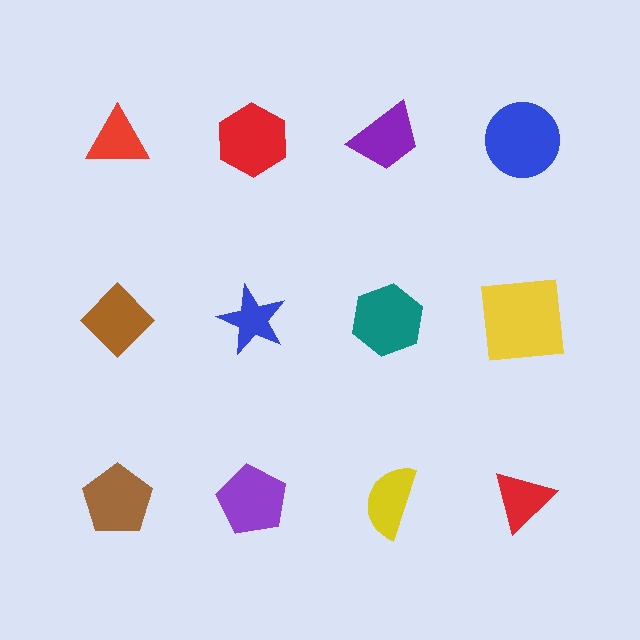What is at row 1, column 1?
A red triangle.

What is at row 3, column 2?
A purple pentagon.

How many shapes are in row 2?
4 shapes.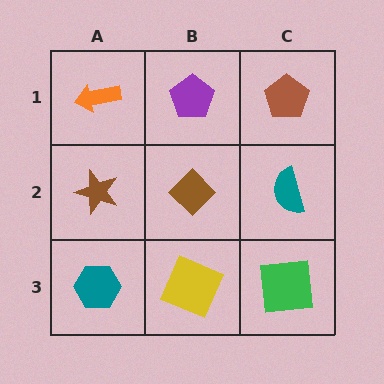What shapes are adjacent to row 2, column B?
A purple pentagon (row 1, column B), a yellow square (row 3, column B), a brown star (row 2, column A), a teal semicircle (row 2, column C).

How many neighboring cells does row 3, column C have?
2.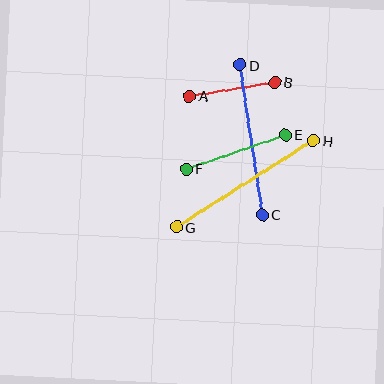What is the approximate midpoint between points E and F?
The midpoint is at approximately (236, 152) pixels.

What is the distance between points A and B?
The distance is approximately 87 pixels.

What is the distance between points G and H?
The distance is approximately 162 pixels.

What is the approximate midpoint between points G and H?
The midpoint is at approximately (245, 184) pixels.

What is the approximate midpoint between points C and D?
The midpoint is at approximately (251, 140) pixels.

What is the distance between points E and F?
The distance is approximately 105 pixels.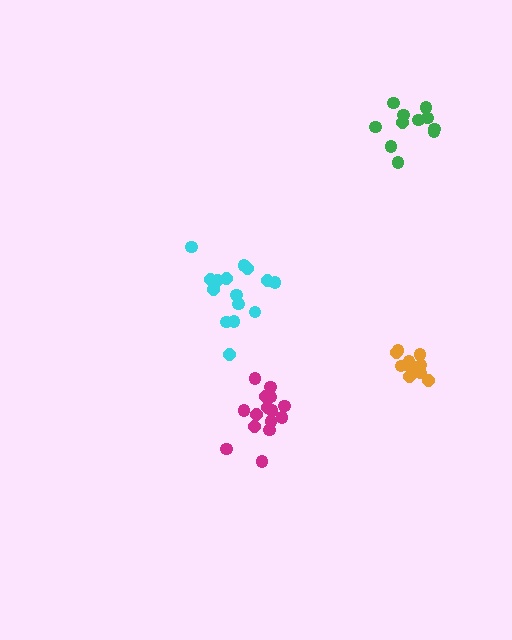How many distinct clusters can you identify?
There are 4 distinct clusters.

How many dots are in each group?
Group 1: 11 dots, Group 2: 15 dots, Group 3: 11 dots, Group 4: 15 dots (52 total).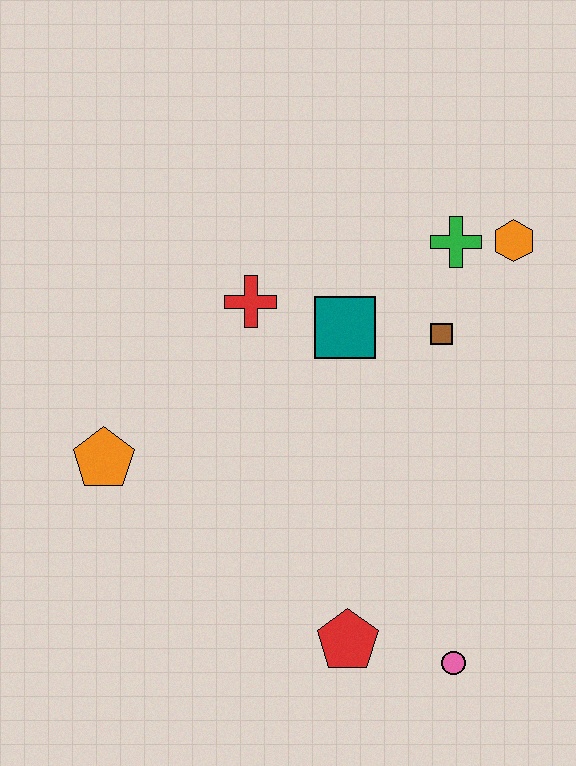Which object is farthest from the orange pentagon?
The orange hexagon is farthest from the orange pentagon.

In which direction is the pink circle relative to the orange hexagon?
The pink circle is below the orange hexagon.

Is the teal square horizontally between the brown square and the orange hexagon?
No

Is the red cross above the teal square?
Yes